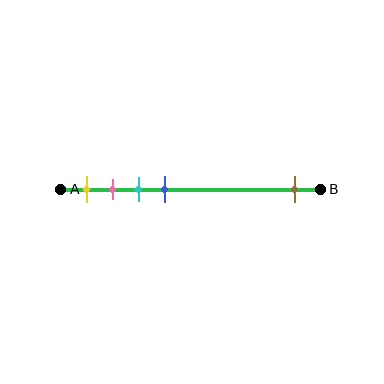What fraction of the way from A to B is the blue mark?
The blue mark is approximately 40% (0.4) of the way from A to B.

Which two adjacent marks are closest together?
The pink and cyan marks are the closest adjacent pair.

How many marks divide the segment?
There are 5 marks dividing the segment.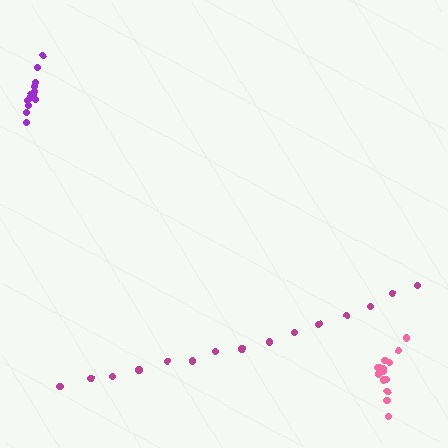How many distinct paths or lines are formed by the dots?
There are 3 distinct paths.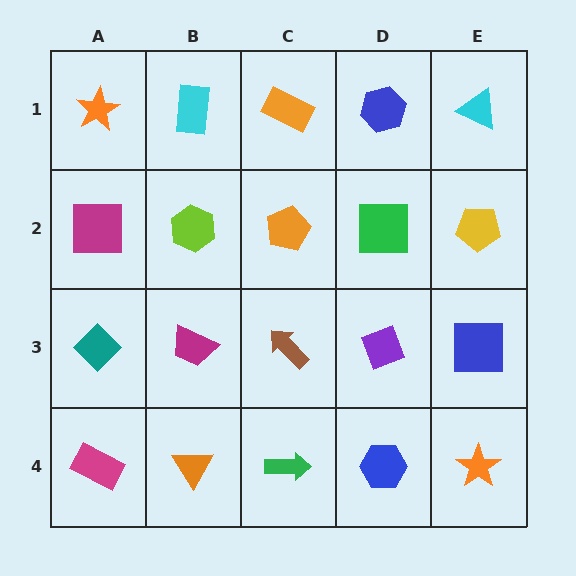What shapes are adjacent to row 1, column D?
A green square (row 2, column D), an orange rectangle (row 1, column C), a cyan triangle (row 1, column E).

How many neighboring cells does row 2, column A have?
3.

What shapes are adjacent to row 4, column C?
A brown arrow (row 3, column C), an orange triangle (row 4, column B), a blue hexagon (row 4, column D).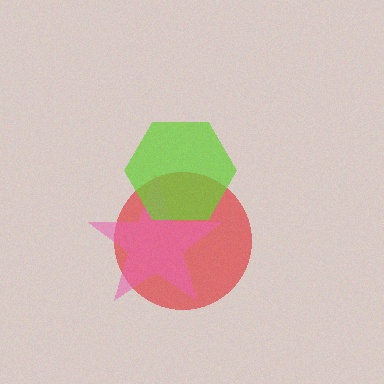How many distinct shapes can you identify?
There are 3 distinct shapes: a red circle, a pink star, a lime hexagon.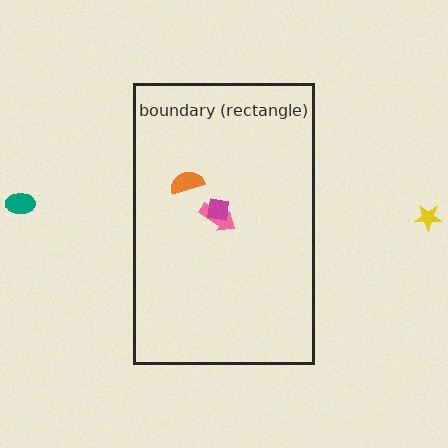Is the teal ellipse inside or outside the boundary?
Outside.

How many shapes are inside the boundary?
3 inside, 2 outside.